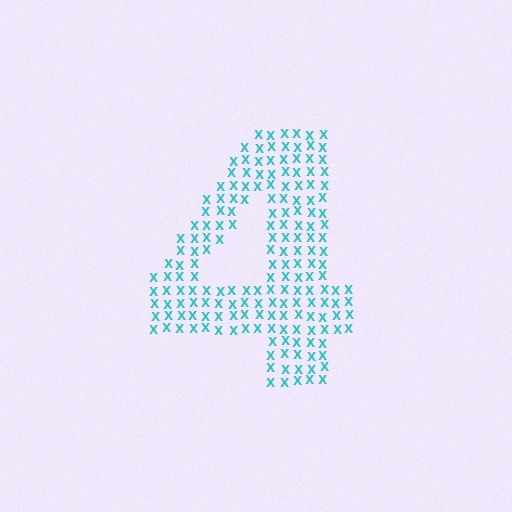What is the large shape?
The large shape is the digit 4.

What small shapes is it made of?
It is made of small letter X's.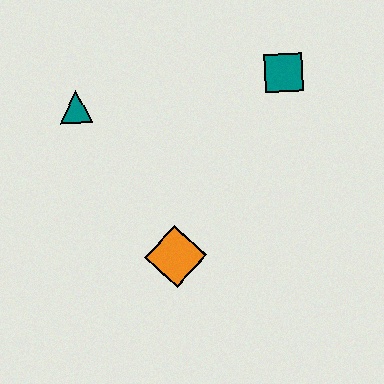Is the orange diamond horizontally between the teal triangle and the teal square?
Yes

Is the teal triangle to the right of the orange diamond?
No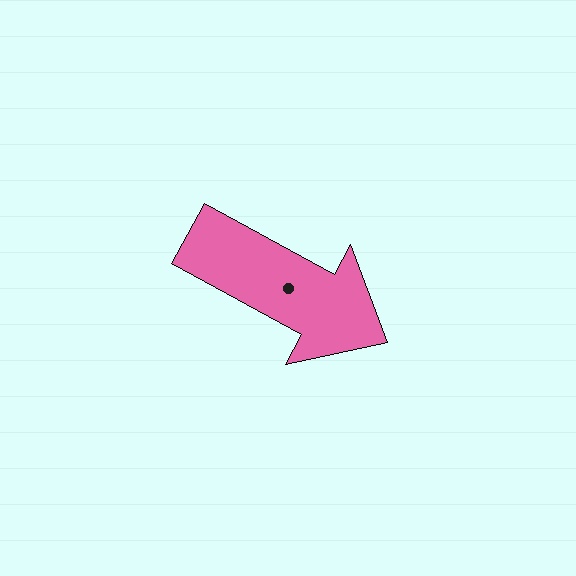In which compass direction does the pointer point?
Southeast.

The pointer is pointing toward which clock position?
Roughly 4 o'clock.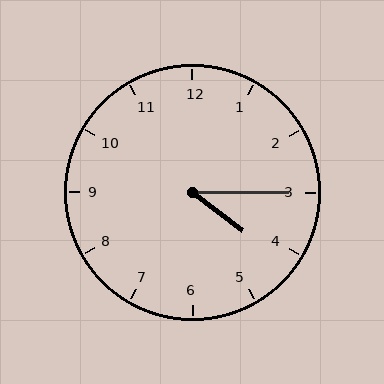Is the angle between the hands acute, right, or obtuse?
It is acute.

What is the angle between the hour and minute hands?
Approximately 38 degrees.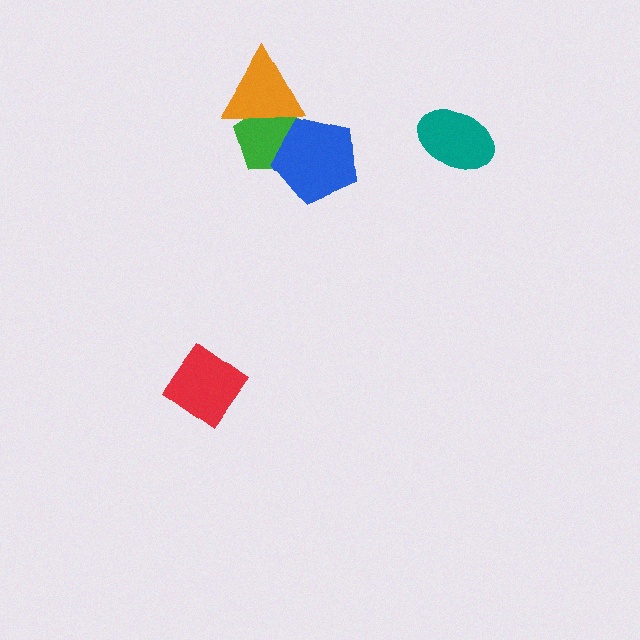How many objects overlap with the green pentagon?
2 objects overlap with the green pentagon.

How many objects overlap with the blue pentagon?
1 object overlaps with the blue pentagon.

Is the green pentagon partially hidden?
Yes, it is partially covered by another shape.